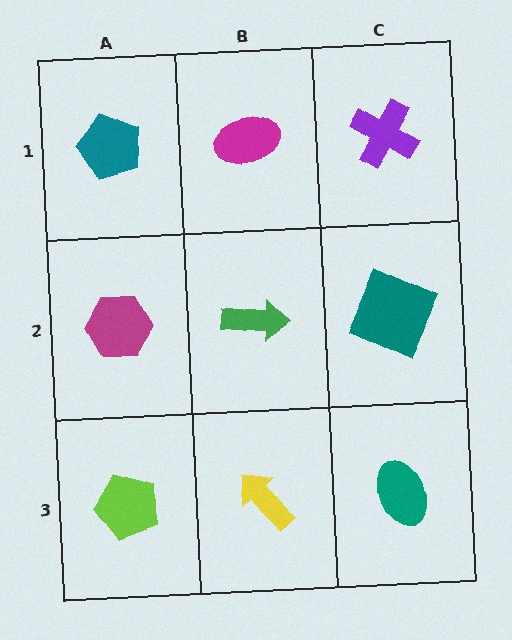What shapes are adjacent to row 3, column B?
A green arrow (row 2, column B), a lime pentagon (row 3, column A), a teal ellipse (row 3, column C).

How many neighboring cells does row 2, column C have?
3.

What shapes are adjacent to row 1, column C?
A teal square (row 2, column C), a magenta ellipse (row 1, column B).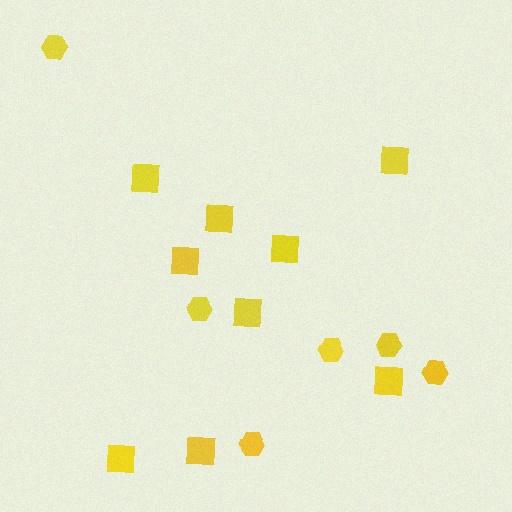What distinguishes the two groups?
There are 2 groups: one group of hexagons (6) and one group of squares (9).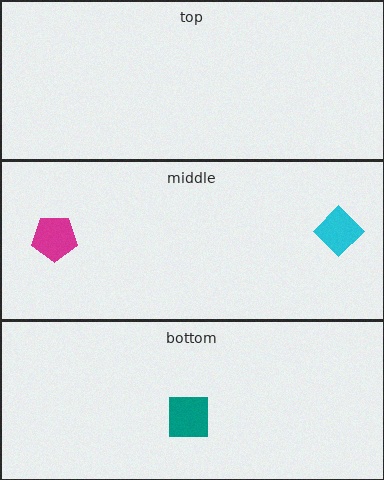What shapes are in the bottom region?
The teal square.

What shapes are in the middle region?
The cyan diamond, the magenta pentagon.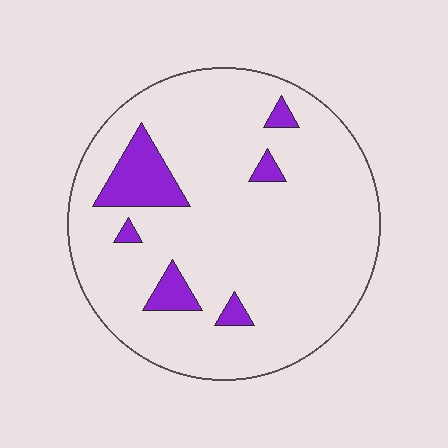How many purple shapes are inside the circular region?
6.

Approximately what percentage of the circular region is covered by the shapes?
Approximately 10%.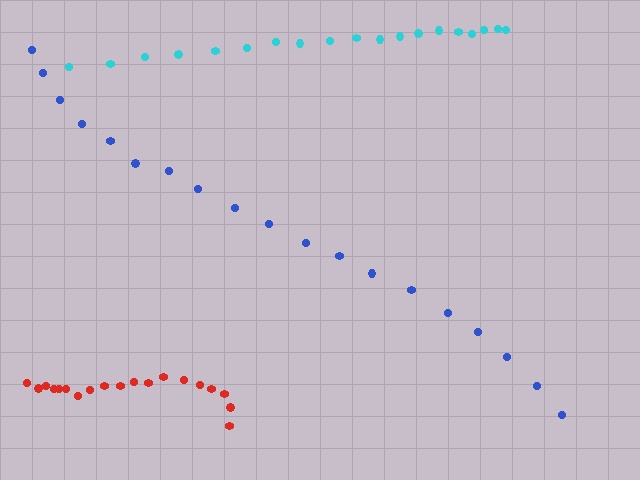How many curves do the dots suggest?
There are 3 distinct paths.